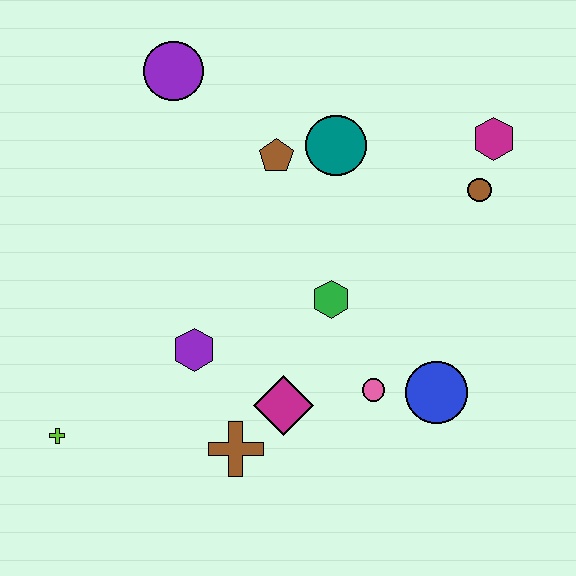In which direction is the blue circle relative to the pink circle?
The blue circle is to the right of the pink circle.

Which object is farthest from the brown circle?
The lime cross is farthest from the brown circle.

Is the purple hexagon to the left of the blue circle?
Yes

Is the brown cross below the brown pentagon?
Yes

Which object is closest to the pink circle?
The blue circle is closest to the pink circle.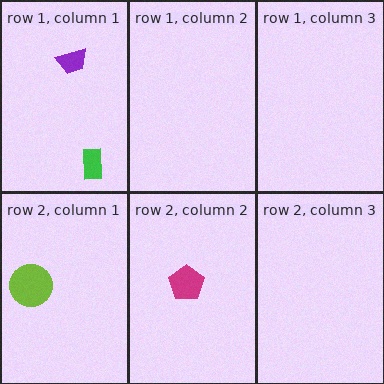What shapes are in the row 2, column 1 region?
The lime circle.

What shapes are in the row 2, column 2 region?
The magenta pentagon.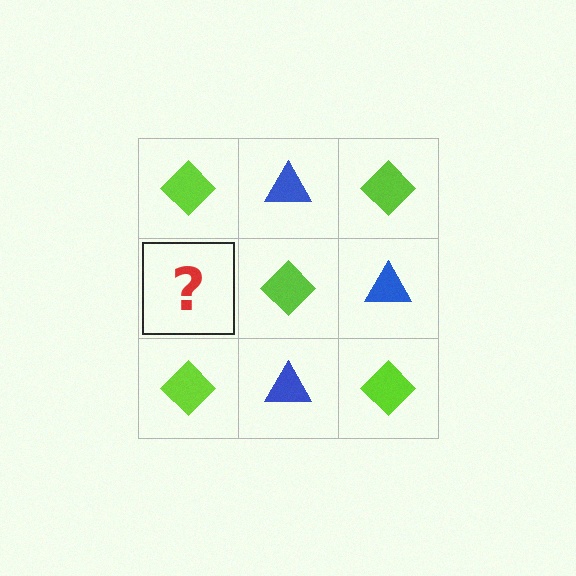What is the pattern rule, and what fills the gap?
The rule is that it alternates lime diamond and blue triangle in a checkerboard pattern. The gap should be filled with a blue triangle.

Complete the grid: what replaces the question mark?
The question mark should be replaced with a blue triangle.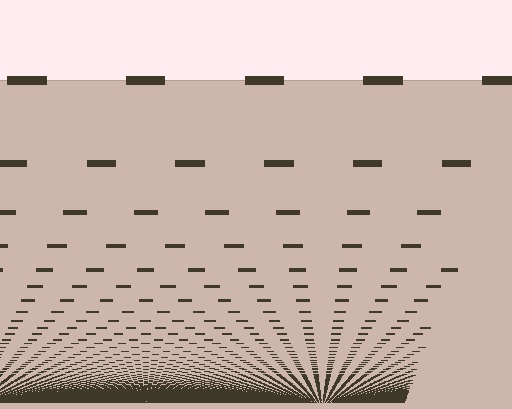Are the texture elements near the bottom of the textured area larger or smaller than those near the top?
Smaller. The gradient is inverted — elements near the bottom are smaller and denser.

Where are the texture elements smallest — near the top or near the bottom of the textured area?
Near the bottom.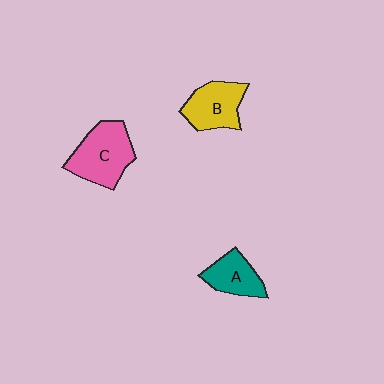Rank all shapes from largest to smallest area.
From largest to smallest: C (pink), B (yellow), A (teal).